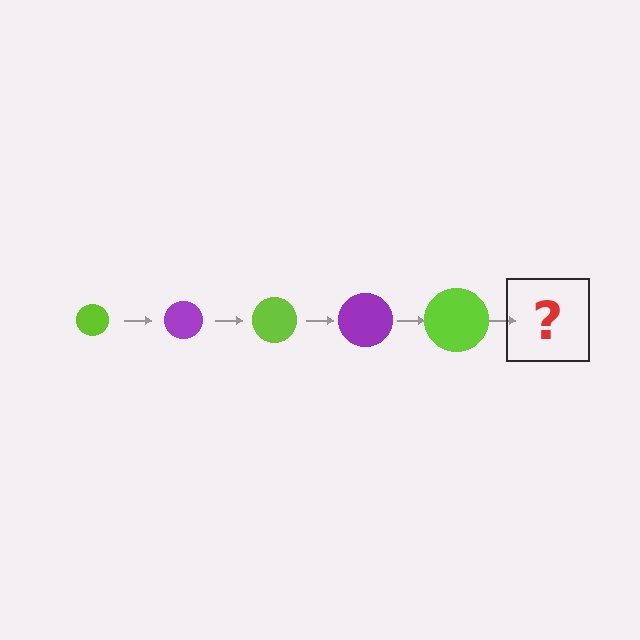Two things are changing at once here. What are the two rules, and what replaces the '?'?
The two rules are that the circle grows larger each step and the color cycles through lime and purple. The '?' should be a purple circle, larger than the previous one.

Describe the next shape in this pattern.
It should be a purple circle, larger than the previous one.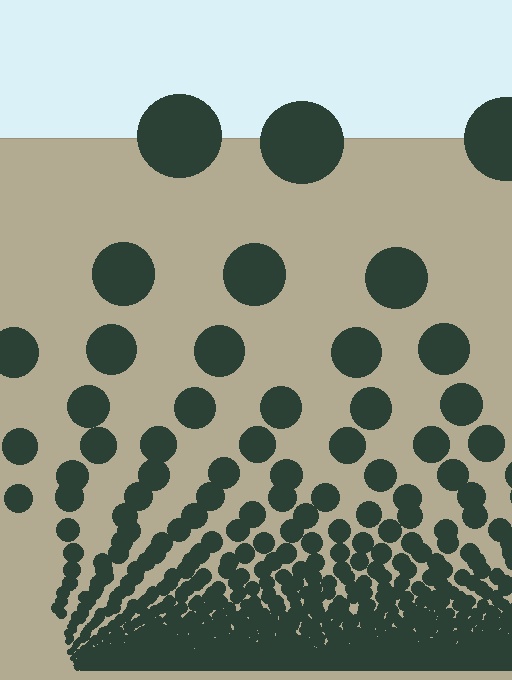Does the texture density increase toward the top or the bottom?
Density increases toward the bottom.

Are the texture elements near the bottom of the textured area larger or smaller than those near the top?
Smaller. The gradient is inverted — elements near the bottom are smaller and denser.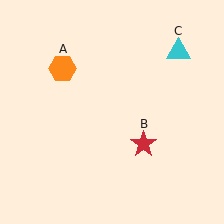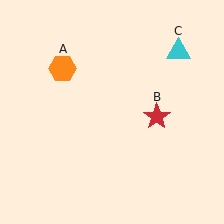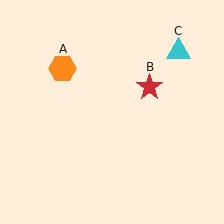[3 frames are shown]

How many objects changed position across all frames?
1 object changed position: red star (object B).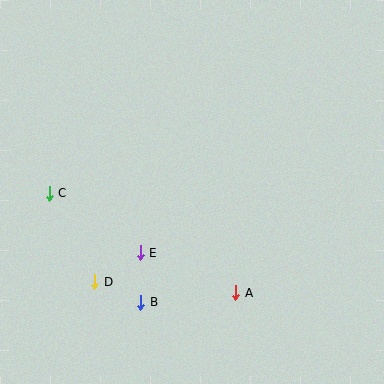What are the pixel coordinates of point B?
Point B is at (141, 302).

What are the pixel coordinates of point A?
Point A is at (236, 293).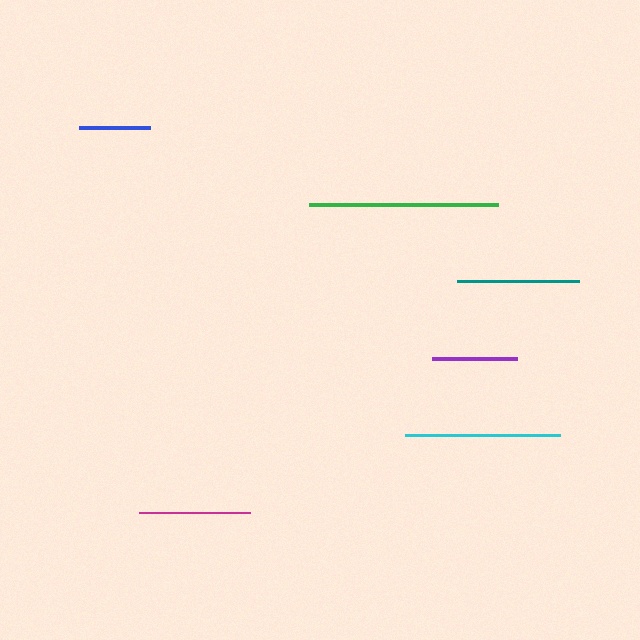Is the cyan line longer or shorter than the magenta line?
The cyan line is longer than the magenta line.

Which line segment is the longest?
The green line is the longest at approximately 189 pixels.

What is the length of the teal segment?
The teal segment is approximately 122 pixels long.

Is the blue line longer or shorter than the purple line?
The purple line is longer than the blue line.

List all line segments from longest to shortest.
From longest to shortest: green, cyan, teal, magenta, purple, blue.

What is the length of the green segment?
The green segment is approximately 189 pixels long.